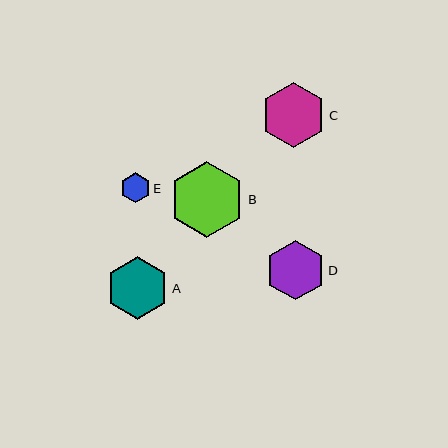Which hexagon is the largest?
Hexagon B is the largest with a size of approximately 76 pixels.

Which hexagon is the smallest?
Hexagon E is the smallest with a size of approximately 30 pixels.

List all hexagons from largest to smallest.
From largest to smallest: B, C, A, D, E.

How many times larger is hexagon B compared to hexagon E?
Hexagon B is approximately 2.5 times the size of hexagon E.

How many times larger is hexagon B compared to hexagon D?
Hexagon B is approximately 1.3 times the size of hexagon D.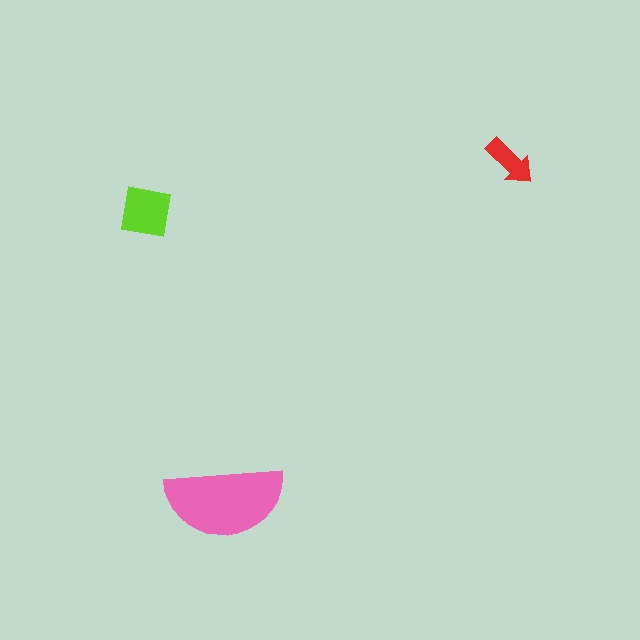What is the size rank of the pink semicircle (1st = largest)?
1st.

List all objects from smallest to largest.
The red arrow, the lime square, the pink semicircle.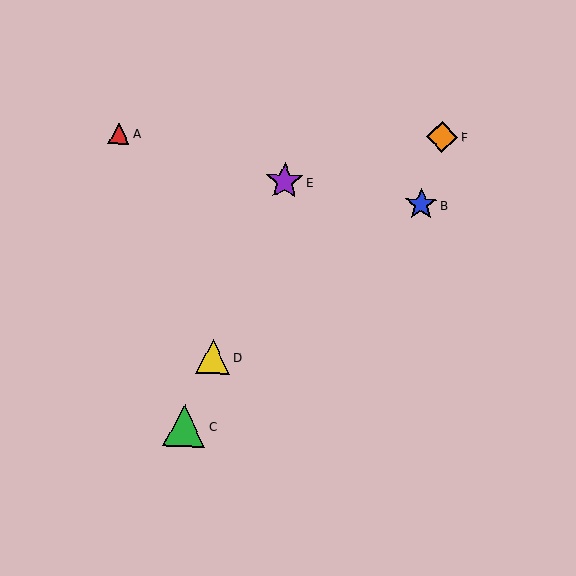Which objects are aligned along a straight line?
Objects C, D, E are aligned along a straight line.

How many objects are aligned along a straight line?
3 objects (C, D, E) are aligned along a straight line.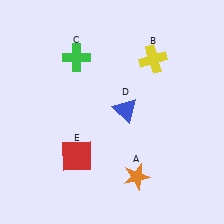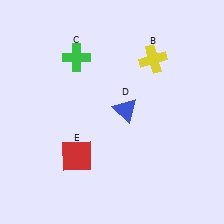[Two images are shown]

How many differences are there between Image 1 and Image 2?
There is 1 difference between the two images.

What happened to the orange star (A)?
The orange star (A) was removed in Image 2. It was in the bottom-right area of Image 1.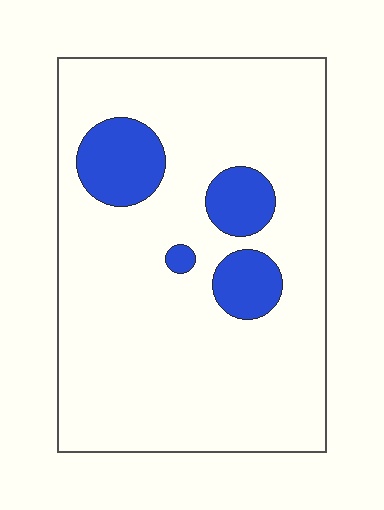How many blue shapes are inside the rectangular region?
4.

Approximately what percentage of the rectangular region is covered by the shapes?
Approximately 15%.